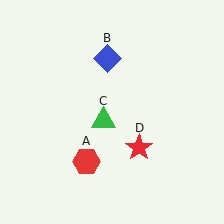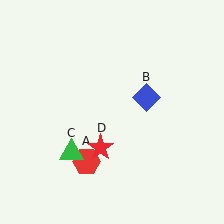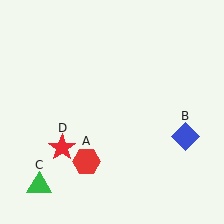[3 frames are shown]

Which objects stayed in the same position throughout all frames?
Red hexagon (object A) remained stationary.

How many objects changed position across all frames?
3 objects changed position: blue diamond (object B), green triangle (object C), red star (object D).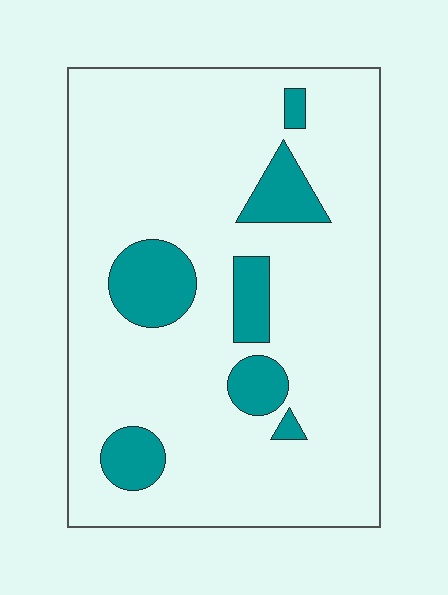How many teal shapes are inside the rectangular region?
7.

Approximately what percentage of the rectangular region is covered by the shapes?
Approximately 15%.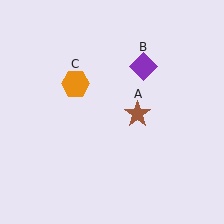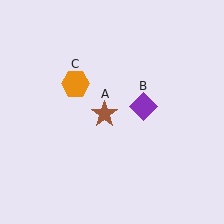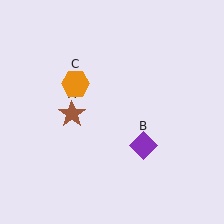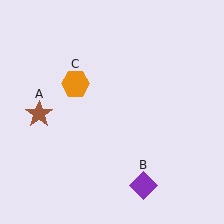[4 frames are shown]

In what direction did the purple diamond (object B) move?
The purple diamond (object B) moved down.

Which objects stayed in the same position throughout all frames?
Orange hexagon (object C) remained stationary.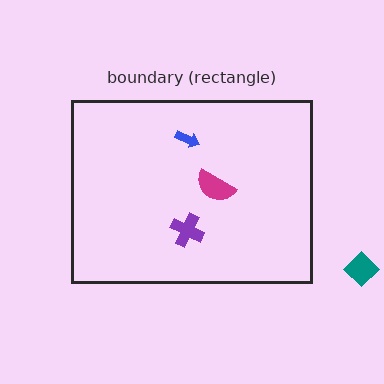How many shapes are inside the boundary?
3 inside, 1 outside.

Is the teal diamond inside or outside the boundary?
Outside.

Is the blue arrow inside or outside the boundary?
Inside.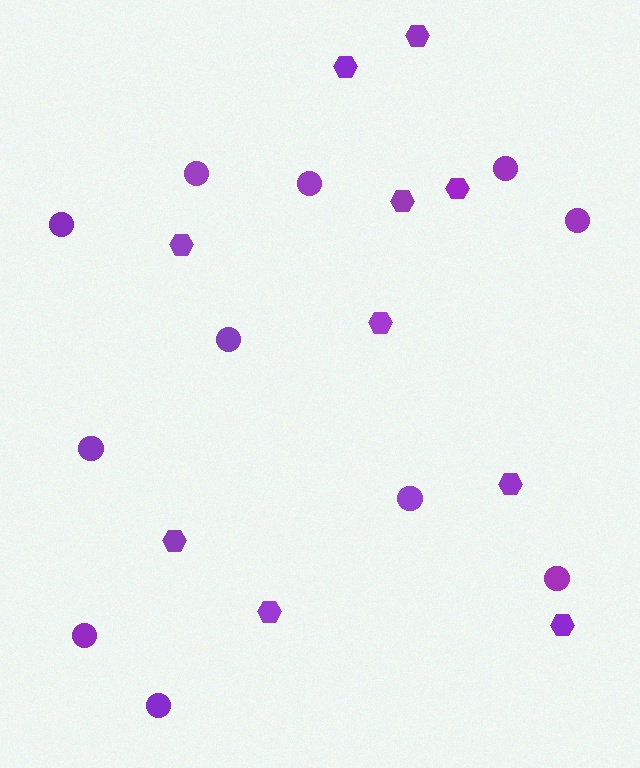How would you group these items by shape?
There are 2 groups: one group of circles (11) and one group of hexagons (10).